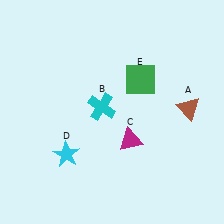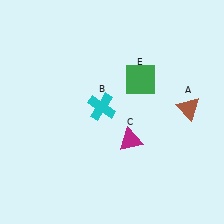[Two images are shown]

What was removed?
The cyan star (D) was removed in Image 2.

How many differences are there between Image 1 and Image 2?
There is 1 difference between the two images.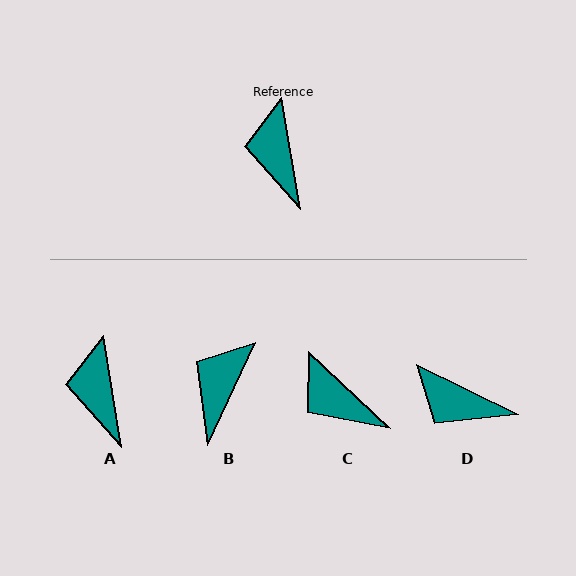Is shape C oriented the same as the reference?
No, it is off by about 37 degrees.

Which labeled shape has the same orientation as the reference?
A.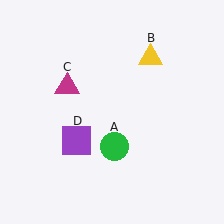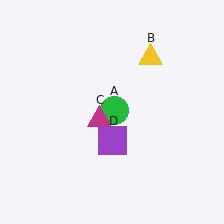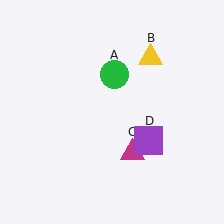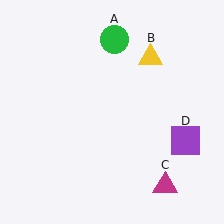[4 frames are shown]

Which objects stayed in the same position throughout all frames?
Yellow triangle (object B) remained stationary.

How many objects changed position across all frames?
3 objects changed position: green circle (object A), magenta triangle (object C), purple square (object D).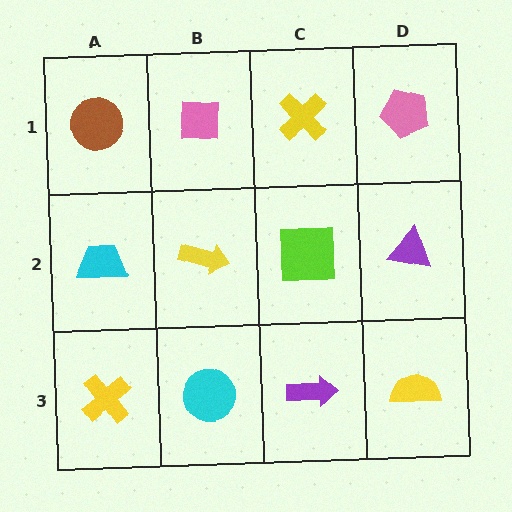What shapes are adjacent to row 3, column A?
A cyan trapezoid (row 2, column A), a cyan circle (row 3, column B).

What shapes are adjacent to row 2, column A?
A brown circle (row 1, column A), a yellow cross (row 3, column A), a yellow arrow (row 2, column B).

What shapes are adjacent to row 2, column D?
A pink pentagon (row 1, column D), a yellow semicircle (row 3, column D), a lime square (row 2, column C).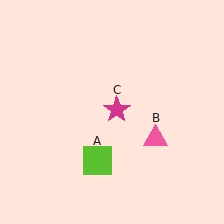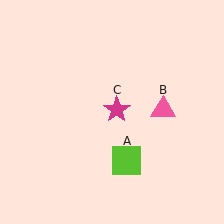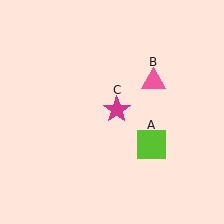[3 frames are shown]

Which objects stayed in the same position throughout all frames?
Magenta star (object C) remained stationary.